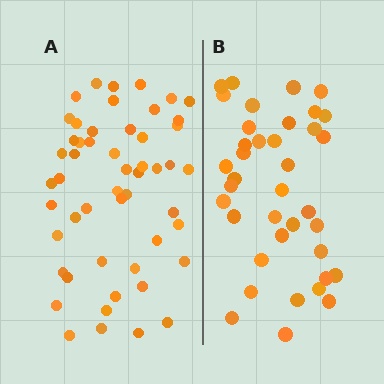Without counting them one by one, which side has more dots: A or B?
Region A (the left region) has more dots.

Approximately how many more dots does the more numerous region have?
Region A has approximately 15 more dots than region B.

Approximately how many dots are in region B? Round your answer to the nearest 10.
About 40 dots. (The exact count is 38, which rounds to 40.)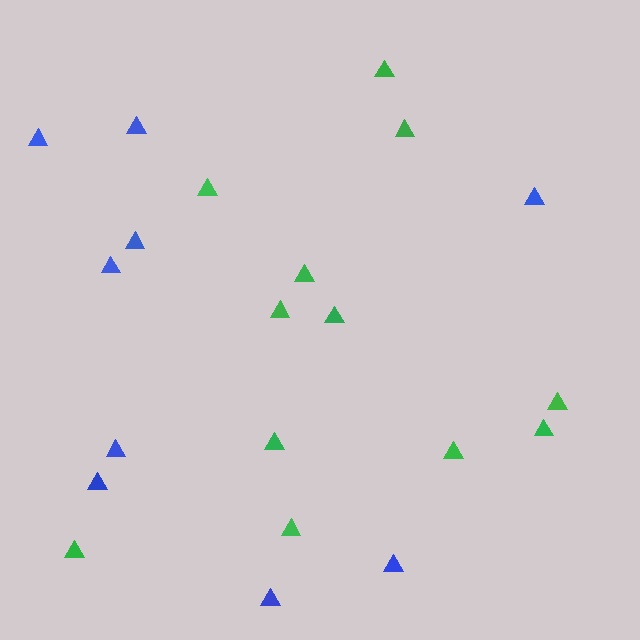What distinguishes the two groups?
There are 2 groups: one group of green triangles (12) and one group of blue triangles (9).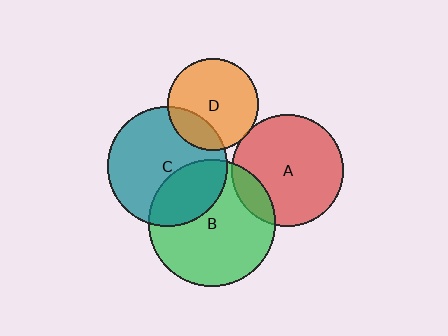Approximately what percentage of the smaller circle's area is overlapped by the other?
Approximately 5%.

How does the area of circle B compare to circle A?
Approximately 1.3 times.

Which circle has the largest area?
Circle B (green).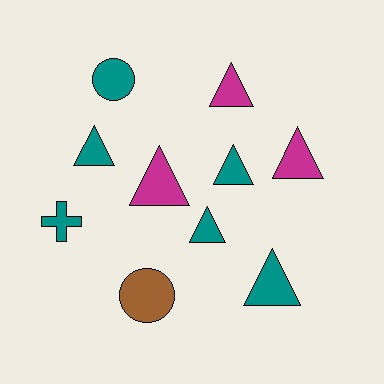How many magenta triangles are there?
There are 3 magenta triangles.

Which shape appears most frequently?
Triangle, with 7 objects.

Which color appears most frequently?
Teal, with 6 objects.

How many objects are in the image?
There are 10 objects.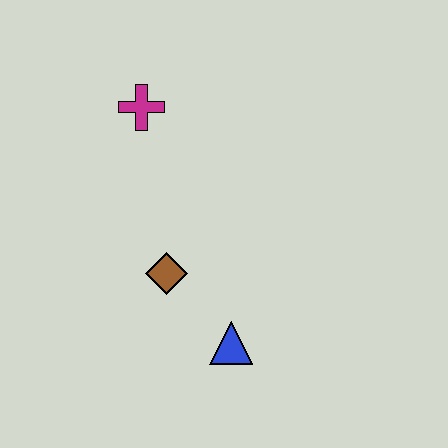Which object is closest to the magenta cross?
The brown diamond is closest to the magenta cross.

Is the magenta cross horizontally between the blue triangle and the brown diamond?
No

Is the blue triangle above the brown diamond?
No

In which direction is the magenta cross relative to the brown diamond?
The magenta cross is above the brown diamond.